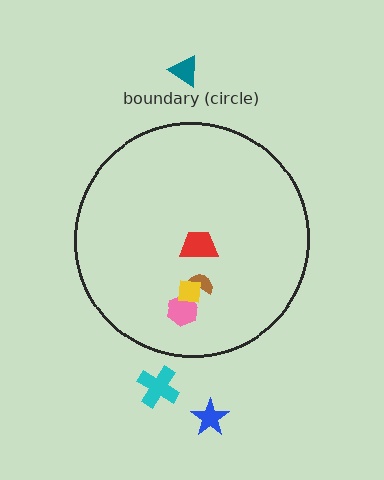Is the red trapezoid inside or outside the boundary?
Inside.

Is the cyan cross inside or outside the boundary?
Outside.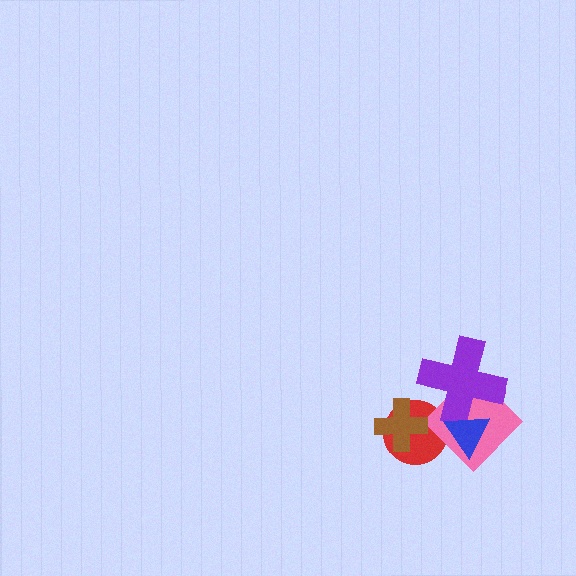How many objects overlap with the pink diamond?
3 objects overlap with the pink diamond.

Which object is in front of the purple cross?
The blue triangle is in front of the purple cross.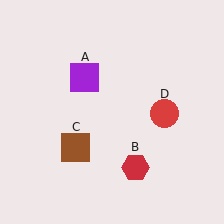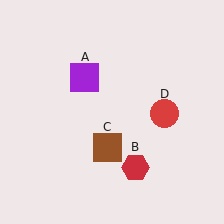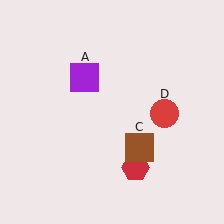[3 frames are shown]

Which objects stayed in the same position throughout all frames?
Purple square (object A) and red hexagon (object B) and red circle (object D) remained stationary.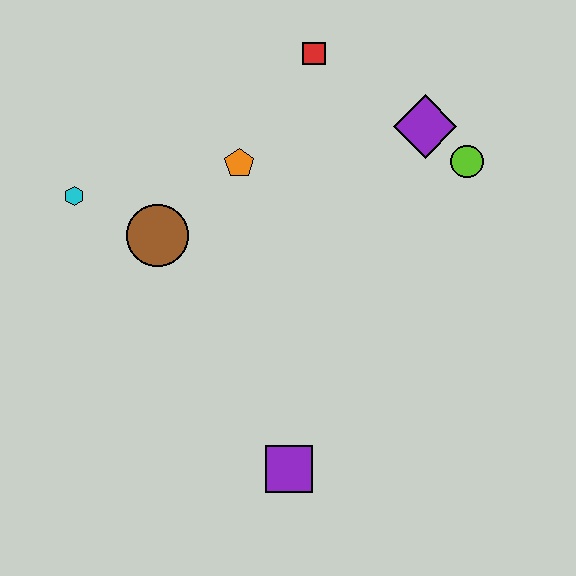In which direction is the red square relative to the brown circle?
The red square is above the brown circle.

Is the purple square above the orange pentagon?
No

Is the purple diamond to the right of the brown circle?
Yes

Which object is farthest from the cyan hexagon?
The lime circle is farthest from the cyan hexagon.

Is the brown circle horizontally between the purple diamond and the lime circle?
No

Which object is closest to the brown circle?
The cyan hexagon is closest to the brown circle.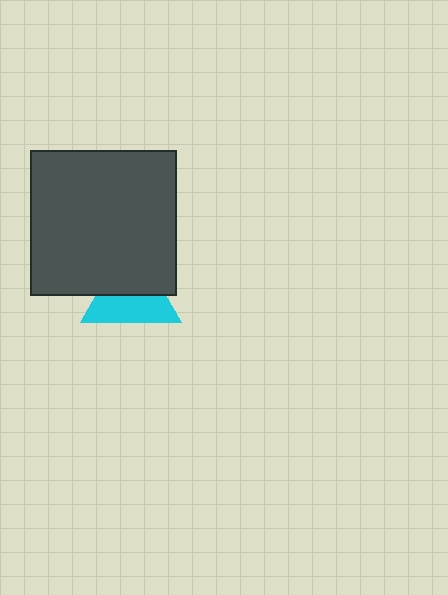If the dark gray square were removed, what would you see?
You would see the complete cyan triangle.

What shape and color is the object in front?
The object in front is a dark gray square.